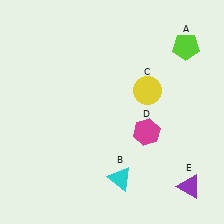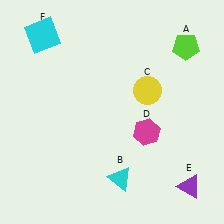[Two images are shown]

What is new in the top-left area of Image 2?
A cyan square (F) was added in the top-left area of Image 2.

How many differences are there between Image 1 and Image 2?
There is 1 difference between the two images.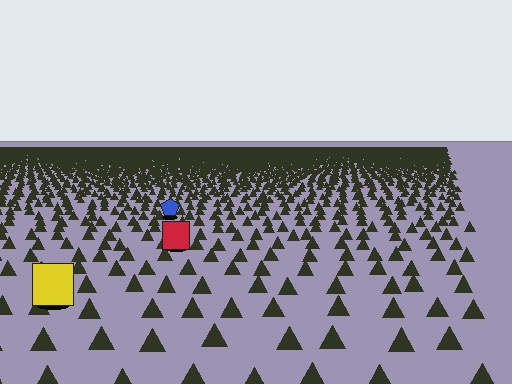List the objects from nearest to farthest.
From nearest to farthest: the yellow square, the red square, the blue pentagon.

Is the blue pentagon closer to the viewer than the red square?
No. The red square is closer — you can tell from the texture gradient: the ground texture is coarser near it.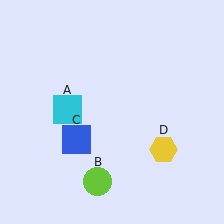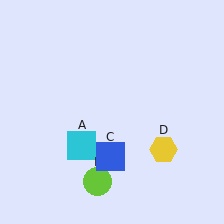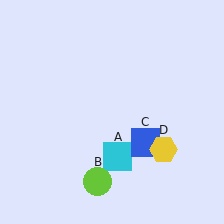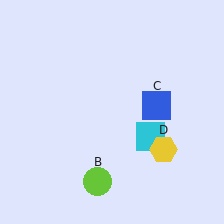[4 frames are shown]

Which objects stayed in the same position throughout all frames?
Lime circle (object B) and yellow hexagon (object D) remained stationary.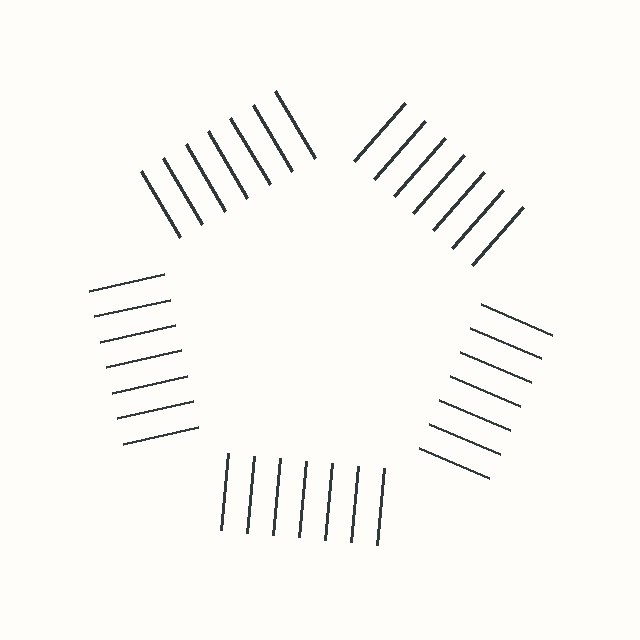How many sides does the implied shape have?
5 sides — the line-ends trace a pentagon.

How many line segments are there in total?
35 — 7 along each of the 5 edges.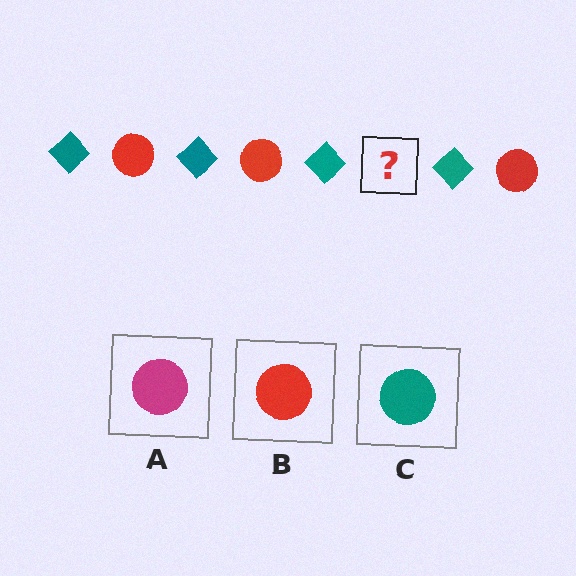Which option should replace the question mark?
Option B.